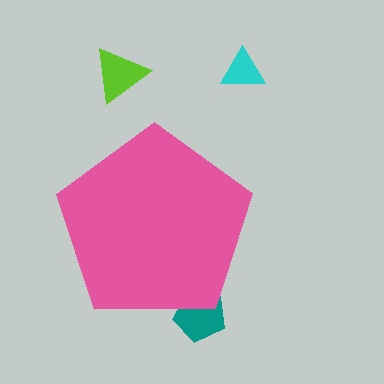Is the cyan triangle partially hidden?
No, the cyan triangle is fully visible.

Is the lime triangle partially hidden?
No, the lime triangle is fully visible.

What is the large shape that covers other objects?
A pink pentagon.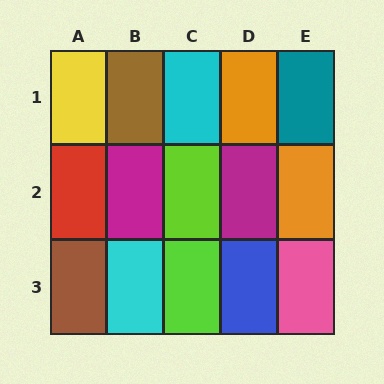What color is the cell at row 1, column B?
Brown.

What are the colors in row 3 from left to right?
Brown, cyan, lime, blue, pink.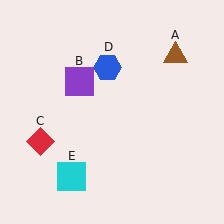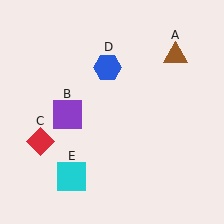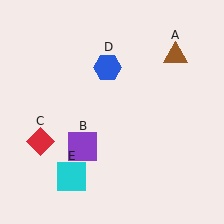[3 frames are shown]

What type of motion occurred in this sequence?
The purple square (object B) rotated counterclockwise around the center of the scene.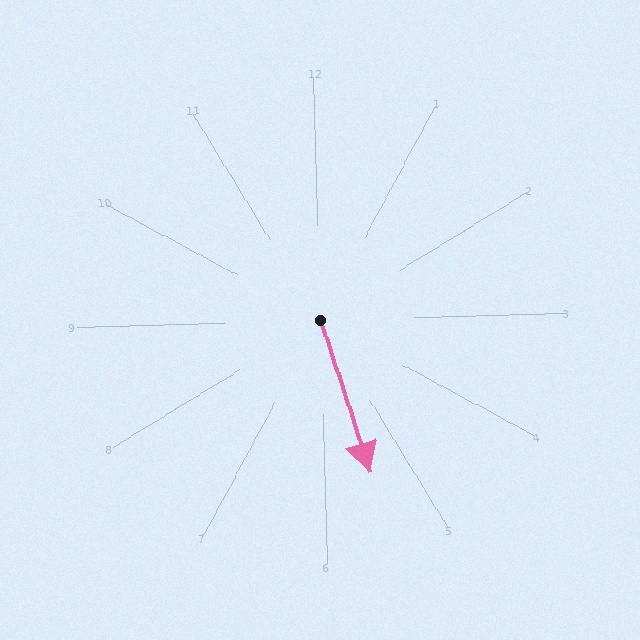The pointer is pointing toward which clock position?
Roughly 5 o'clock.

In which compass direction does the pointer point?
South.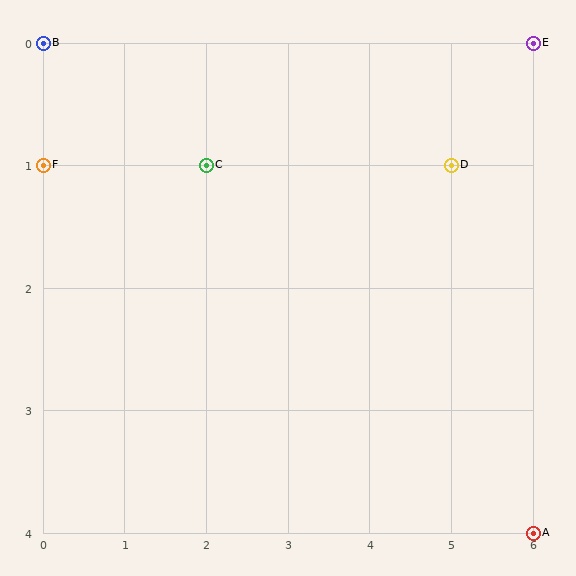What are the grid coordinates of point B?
Point B is at grid coordinates (0, 0).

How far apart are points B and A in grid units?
Points B and A are 6 columns and 4 rows apart (about 7.2 grid units diagonally).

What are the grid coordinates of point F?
Point F is at grid coordinates (0, 1).